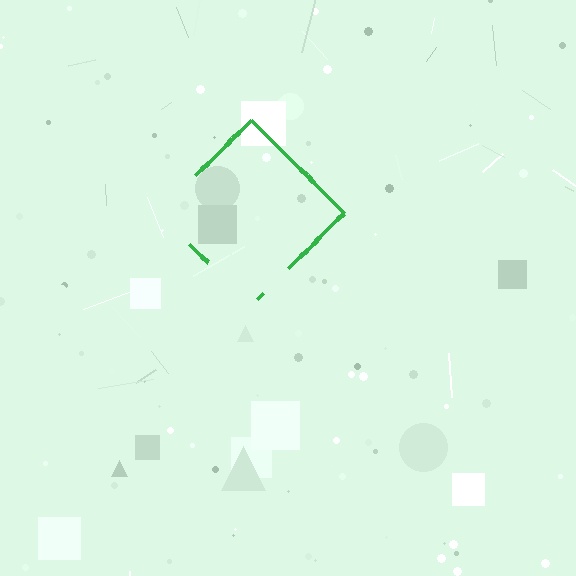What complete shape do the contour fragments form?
The contour fragments form a diamond.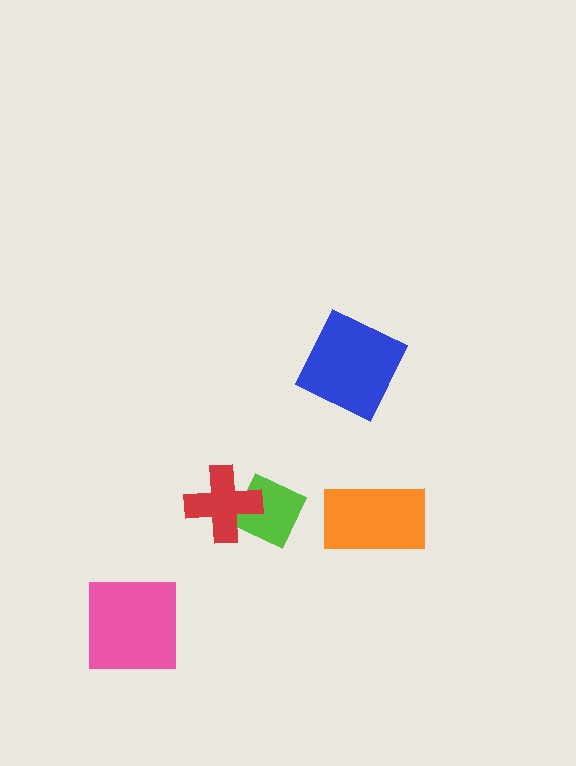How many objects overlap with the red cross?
1 object overlaps with the red cross.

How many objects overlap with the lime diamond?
1 object overlaps with the lime diamond.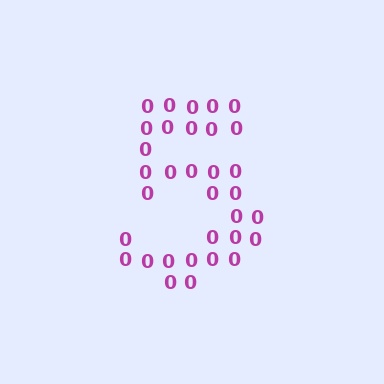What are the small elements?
The small elements are digit 0's.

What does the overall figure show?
The overall figure shows the digit 5.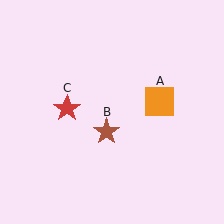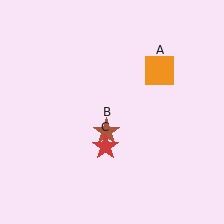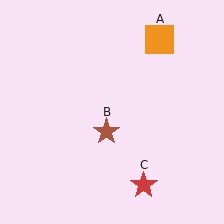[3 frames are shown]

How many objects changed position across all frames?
2 objects changed position: orange square (object A), red star (object C).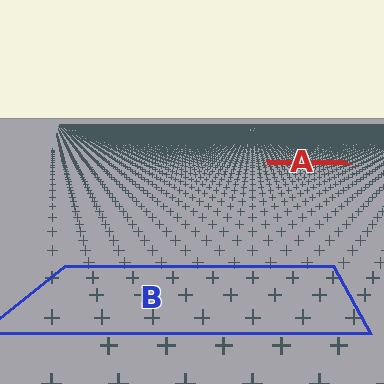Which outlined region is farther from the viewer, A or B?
Region A is farther from the viewer — the texture elements inside it appear smaller and more densely packed.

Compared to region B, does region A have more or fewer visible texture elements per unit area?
Region A has more texture elements per unit area — they are packed more densely because it is farther away.